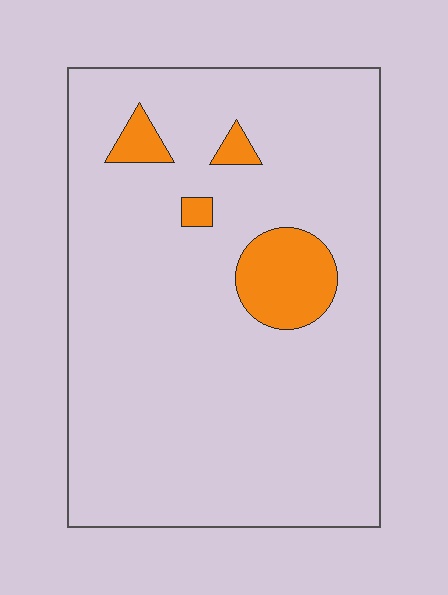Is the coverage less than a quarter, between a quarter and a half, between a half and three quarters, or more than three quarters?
Less than a quarter.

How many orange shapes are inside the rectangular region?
4.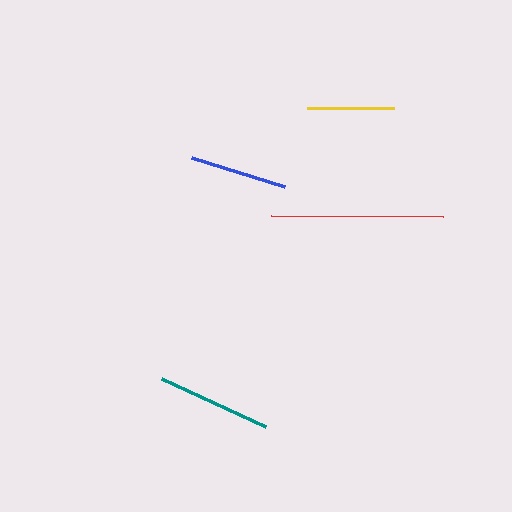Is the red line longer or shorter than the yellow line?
The red line is longer than the yellow line.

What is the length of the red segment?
The red segment is approximately 172 pixels long.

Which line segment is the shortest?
The yellow line is the shortest at approximately 87 pixels.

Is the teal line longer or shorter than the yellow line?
The teal line is longer than the yellow line.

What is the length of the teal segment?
The teal segment is approximately 115 pixels long.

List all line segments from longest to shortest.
From longest to shortest: red, teal, blue, yellow.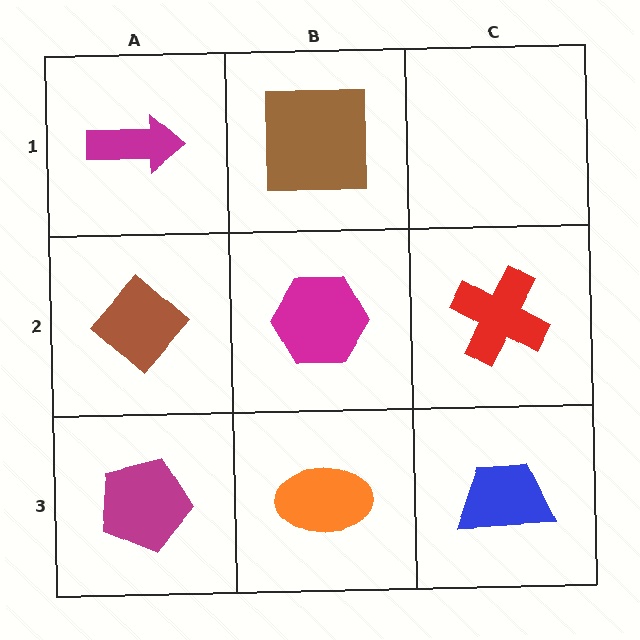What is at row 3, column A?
A magenta pentagon.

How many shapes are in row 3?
3 shapes.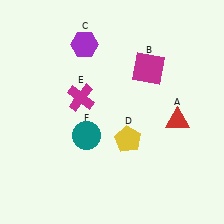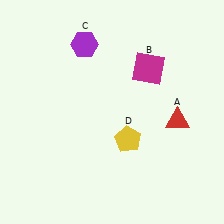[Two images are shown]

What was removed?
The teal circle (F), the magenta cross (E) were removed in Image 2.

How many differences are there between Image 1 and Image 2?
There are 2 differences between the two images.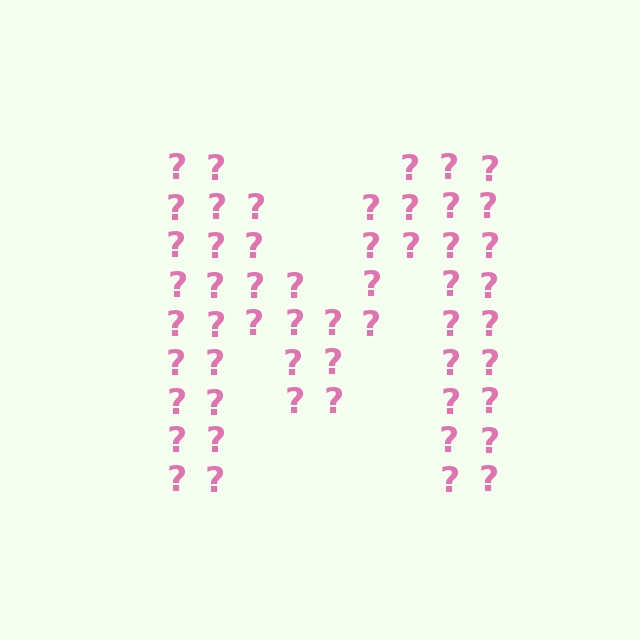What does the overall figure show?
The overall figure shows the letter M.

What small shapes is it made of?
It is made of small question marks.